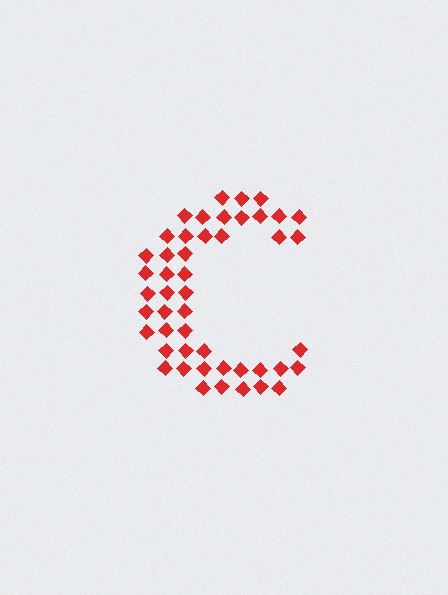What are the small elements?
The small elements are diamonds.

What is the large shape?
The large shape is the letter C.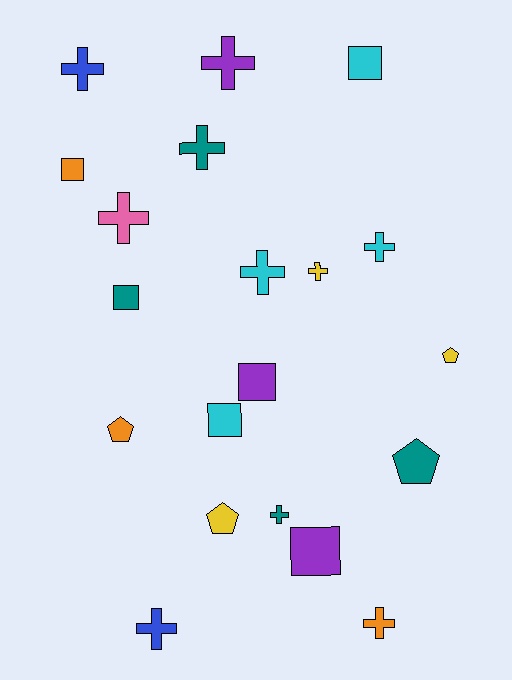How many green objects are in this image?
There are no green objects.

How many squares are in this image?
There are 6 squares.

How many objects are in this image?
There are 20 objects.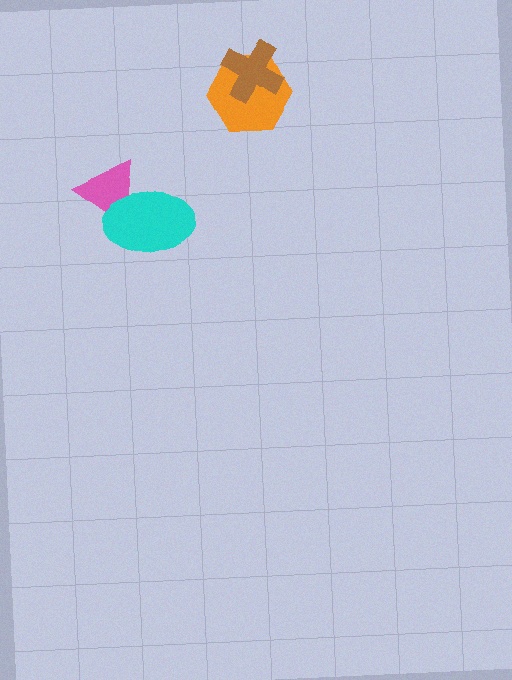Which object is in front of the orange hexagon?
The brown cross is in front of the orange hexagon.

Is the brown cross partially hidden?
No, no other shape covers it.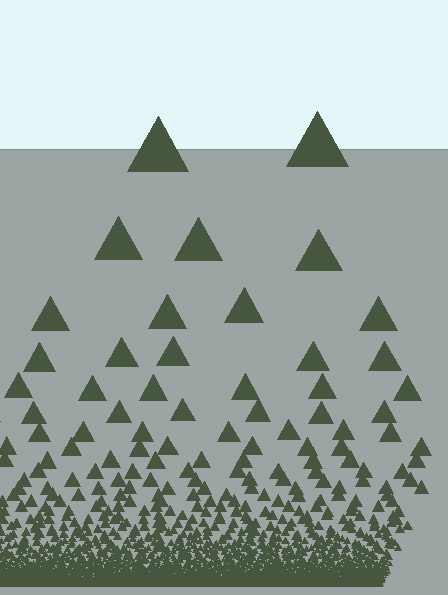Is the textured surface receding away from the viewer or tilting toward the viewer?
The surface appears to tilt toward the viewer. Texture elements get larger and sparser toward the top.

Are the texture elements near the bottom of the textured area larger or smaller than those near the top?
Smaller. The gradient is inverted — elements near the bottom are smaller and denser.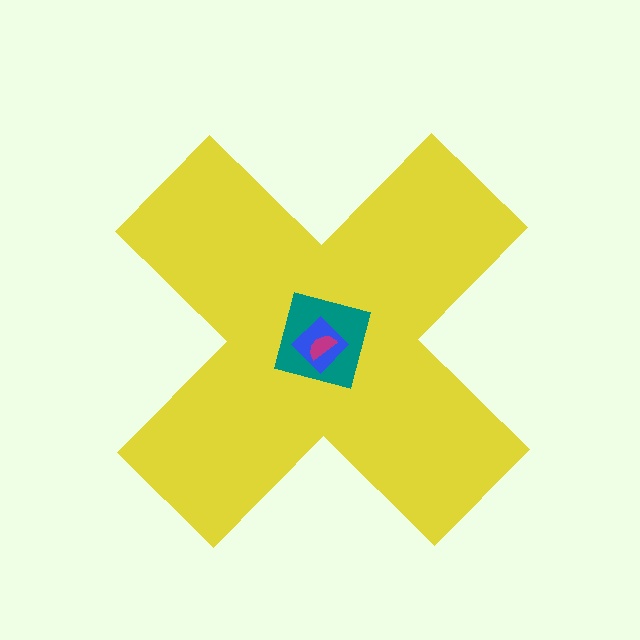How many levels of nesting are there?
4.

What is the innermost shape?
The magenta semicircle.